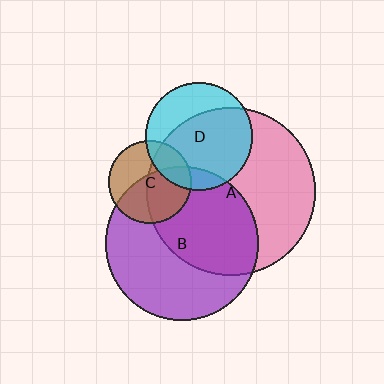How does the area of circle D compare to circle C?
Approximately 1.7 times.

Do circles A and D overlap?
Yes.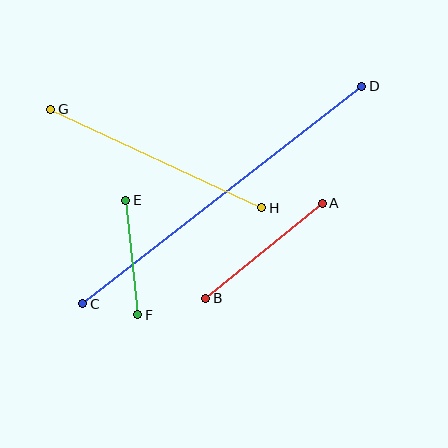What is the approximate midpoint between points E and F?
The midpoint is at approximately (132, 257) pixels.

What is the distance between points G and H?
The distance is approximately 233 pixels.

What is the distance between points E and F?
The distance is approximately 115 pixels.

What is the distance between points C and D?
The distance is approximately 354 pixels.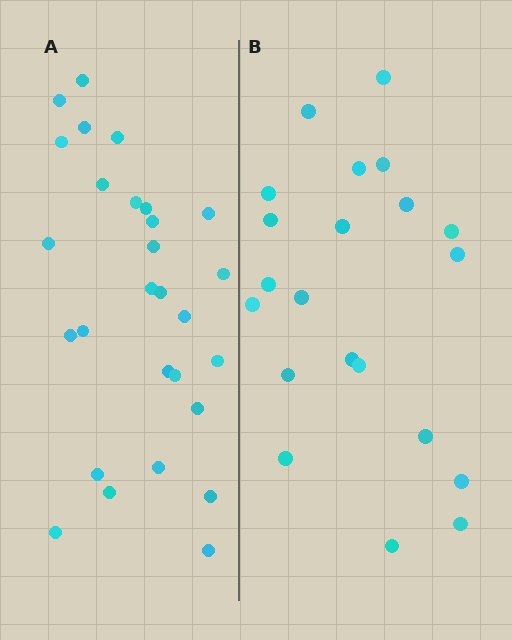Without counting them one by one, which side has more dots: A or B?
Region A (the left region) has more dots.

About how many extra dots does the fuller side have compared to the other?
Region A has roughly 8 or so more dots than region B.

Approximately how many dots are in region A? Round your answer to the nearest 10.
About 30 dots. (The exact count is 28, which rounds to 30.)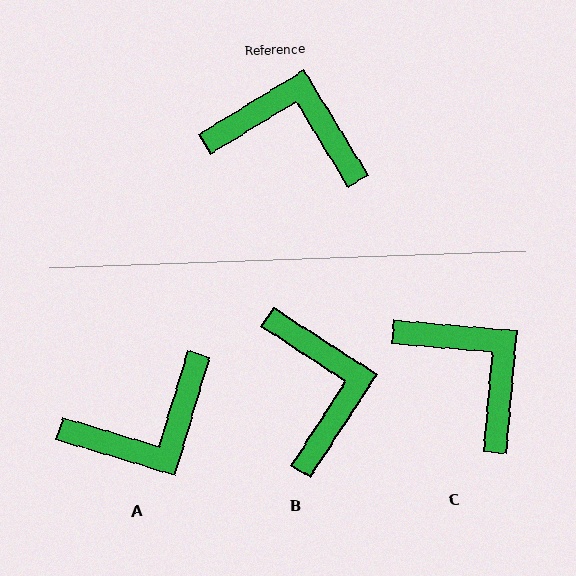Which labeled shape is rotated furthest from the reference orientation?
A, about 138 degrees away.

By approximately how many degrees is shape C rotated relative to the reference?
Approximately 36 degrees clockwise.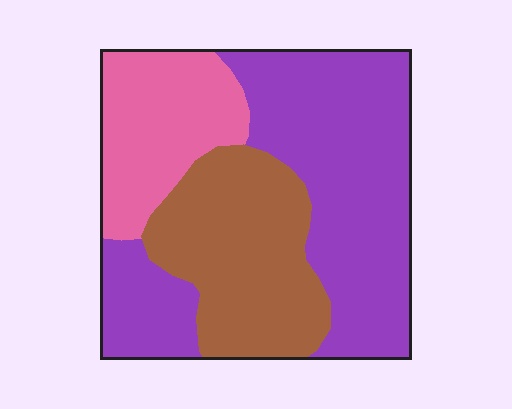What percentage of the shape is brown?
Brown covers about 30% of the shape.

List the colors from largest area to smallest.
From largest to smallest: purple, brown, pink.